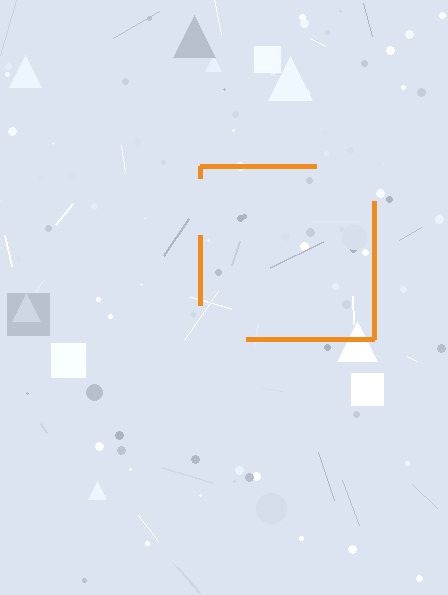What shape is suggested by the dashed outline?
The dashed outline suggests a square.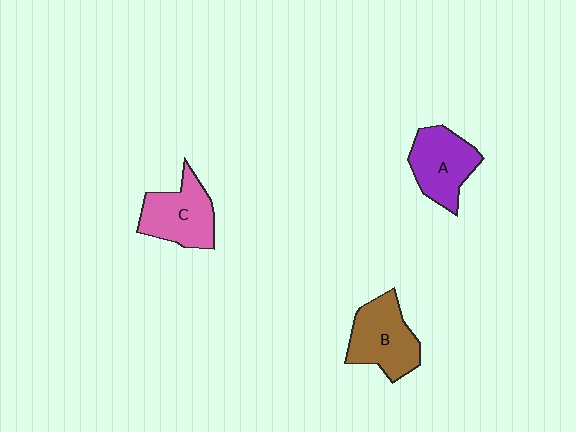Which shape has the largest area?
Shape B (brown).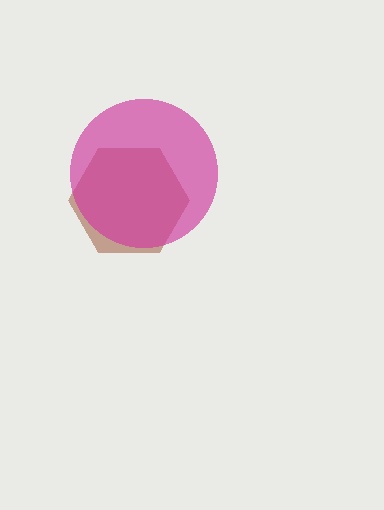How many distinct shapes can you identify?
There are 2 distinct shapes: a brown hexagon, a magenta circle.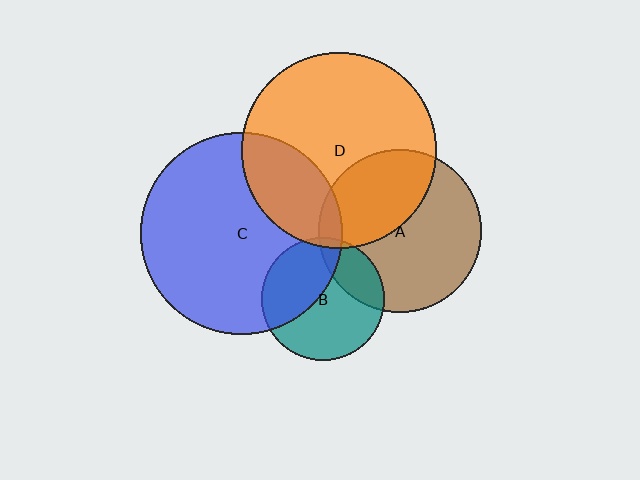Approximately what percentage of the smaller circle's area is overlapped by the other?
Approximately 5%.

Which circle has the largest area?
Circle C (blue).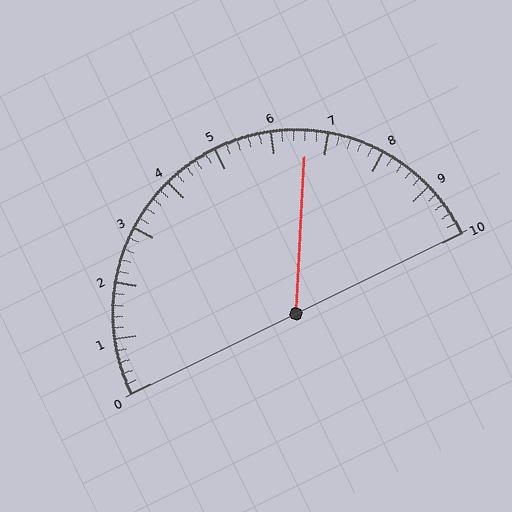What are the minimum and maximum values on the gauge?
The gauge ranges from 0 to 10.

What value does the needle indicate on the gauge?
The needle indicates approximately 6.6.